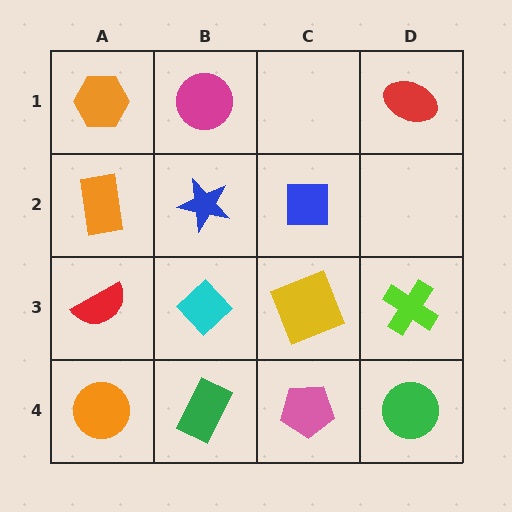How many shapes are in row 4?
4 shapes.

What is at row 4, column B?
A green rectangle.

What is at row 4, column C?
A pink pentagon.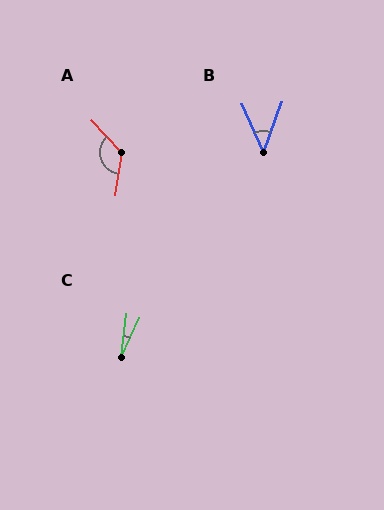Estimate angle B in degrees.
Approximately 43 degrees.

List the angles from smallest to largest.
C (17°), B (43°), A (128°).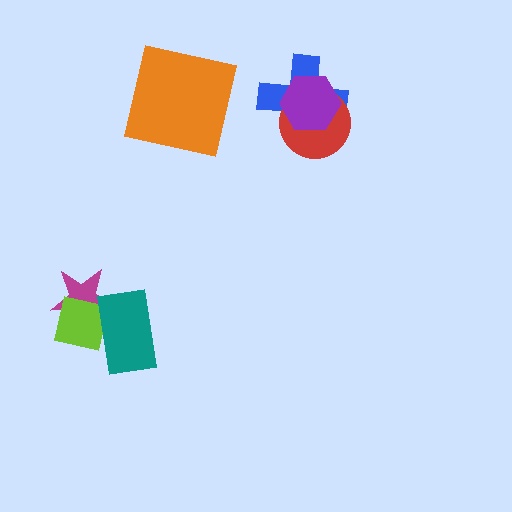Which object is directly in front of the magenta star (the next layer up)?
The lime square is directly in front of the magenta star.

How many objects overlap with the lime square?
2 objects overlap with the lime square.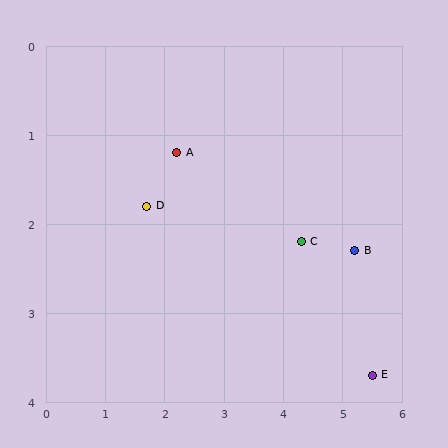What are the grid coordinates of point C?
Point C is at approximately (4.3, 2.2).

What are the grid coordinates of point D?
Point D is at approximately (1.7, 1.8).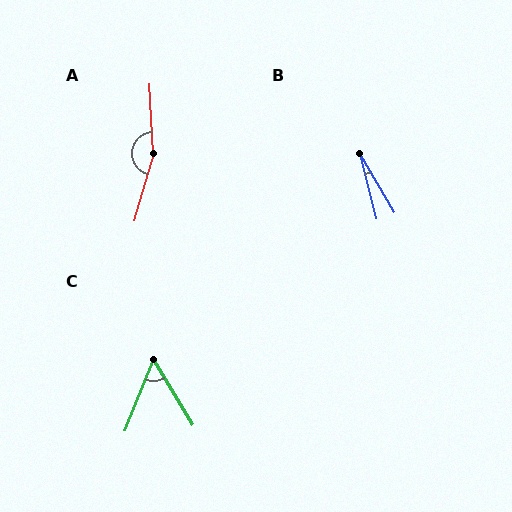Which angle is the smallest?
B, at approximately 16 degrees.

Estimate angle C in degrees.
Approximately 53 degrees.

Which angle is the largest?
A, at approximately 161 degrees.